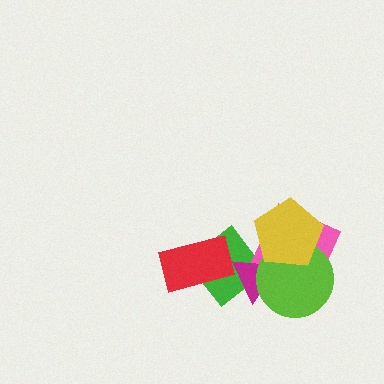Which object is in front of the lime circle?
The yellow pentagon is in front of the lime circle.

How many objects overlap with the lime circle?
4 objects overlap with the lime circle.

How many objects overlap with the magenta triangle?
4 objects overlap with the magenta triangle.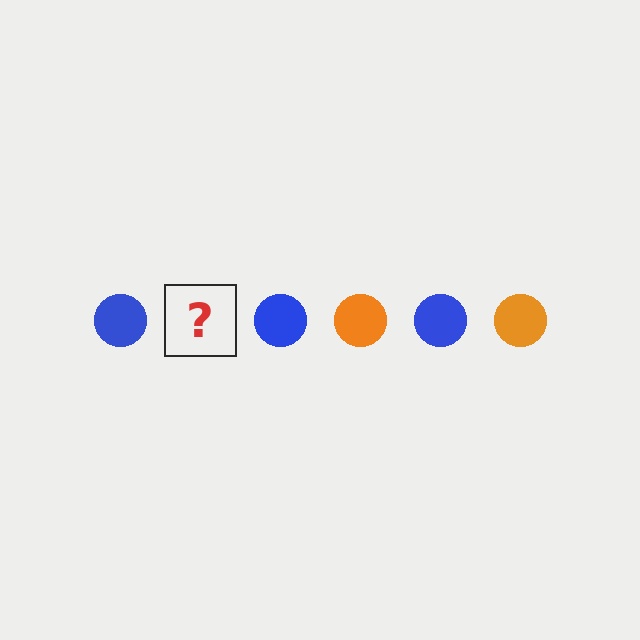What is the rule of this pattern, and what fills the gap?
The rule is that the pattern cycles through blue, orange circles. The gap should be filled with an orange circle.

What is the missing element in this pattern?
The missing element is an orange circle.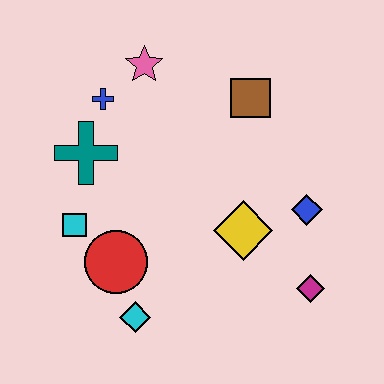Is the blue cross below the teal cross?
No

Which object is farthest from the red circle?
The brown square is farthest from the red circle.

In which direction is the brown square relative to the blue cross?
The brown square is to the right of the blue cross.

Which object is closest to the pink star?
The blue cross is closest to the pink star.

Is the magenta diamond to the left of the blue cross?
No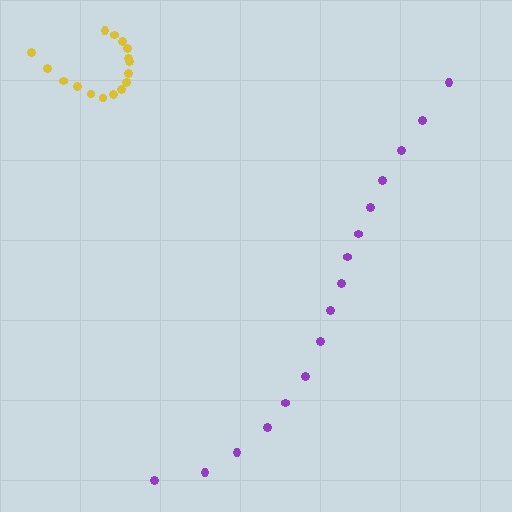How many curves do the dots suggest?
There are 2 distinct paths.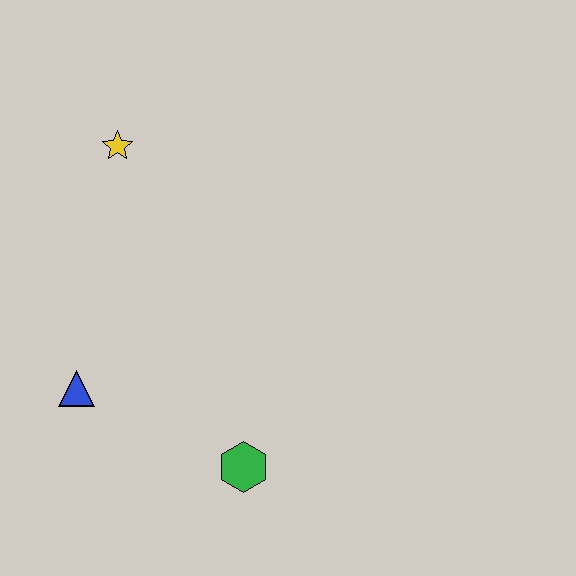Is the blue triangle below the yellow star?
Yes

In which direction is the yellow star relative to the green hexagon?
The yellow star is above the green hexagon.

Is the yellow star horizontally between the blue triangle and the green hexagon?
Yes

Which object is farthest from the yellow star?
The green hexagon is farthest from the yellow star.